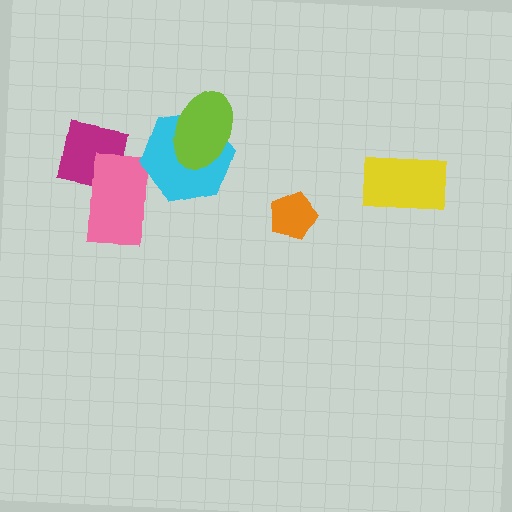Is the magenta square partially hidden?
Yes, it is partially covered by another shape.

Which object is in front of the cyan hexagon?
The lime ellipse is in front of the cyan hexagon.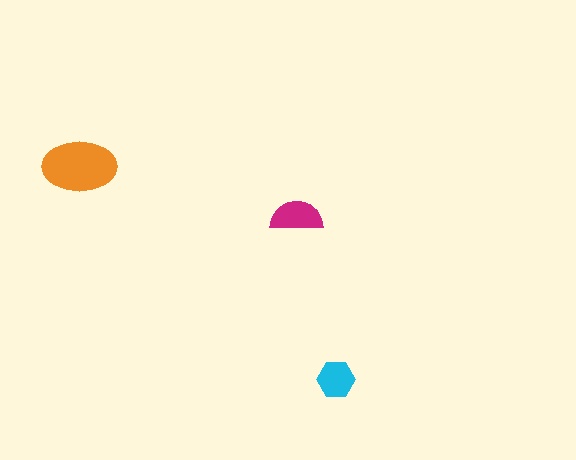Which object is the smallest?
The cyan hexagon.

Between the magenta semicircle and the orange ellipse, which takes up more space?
The orange ellipse.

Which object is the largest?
The orange ellipse.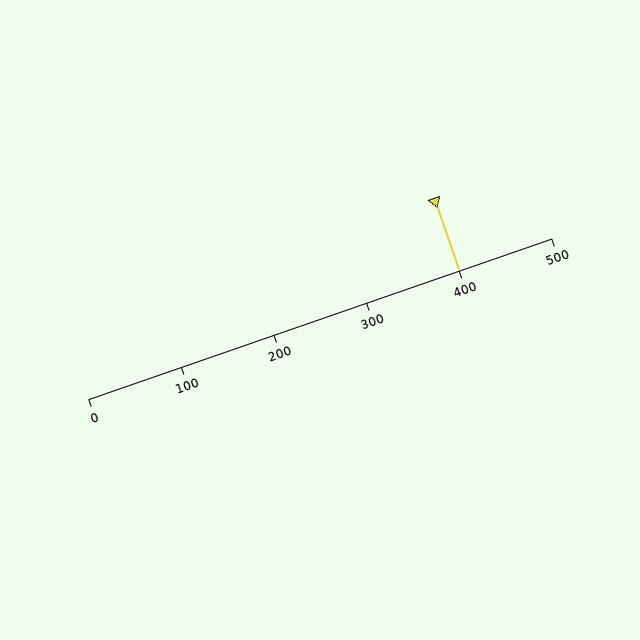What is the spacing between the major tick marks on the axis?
The major ticks are spaced 100 apart.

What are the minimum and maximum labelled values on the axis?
The axis runs from 0 to 500.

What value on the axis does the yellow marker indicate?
The marker indicates approximately 400.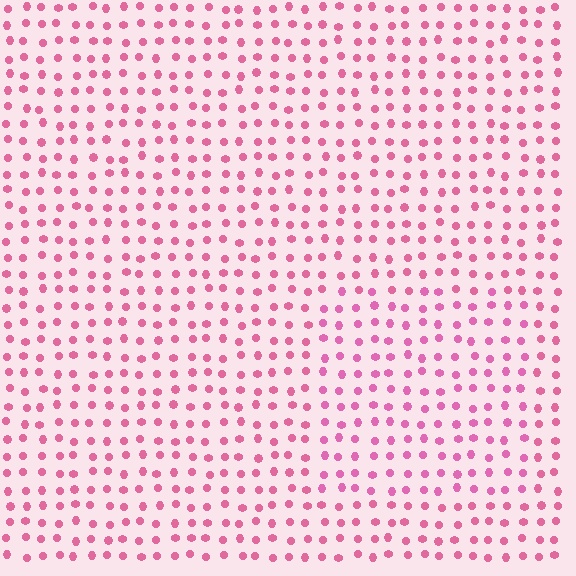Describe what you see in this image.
The image is filled with small pink elements in a uniform arrangement. A rectangle-shaped region is visible where the elements are tinted to a slightly different hue, forming a subtle color boundary.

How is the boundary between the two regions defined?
The boundary is defined purely by a slight shift in hue (about 12 degrees). Spacing, size, and orientation are identical on both sides.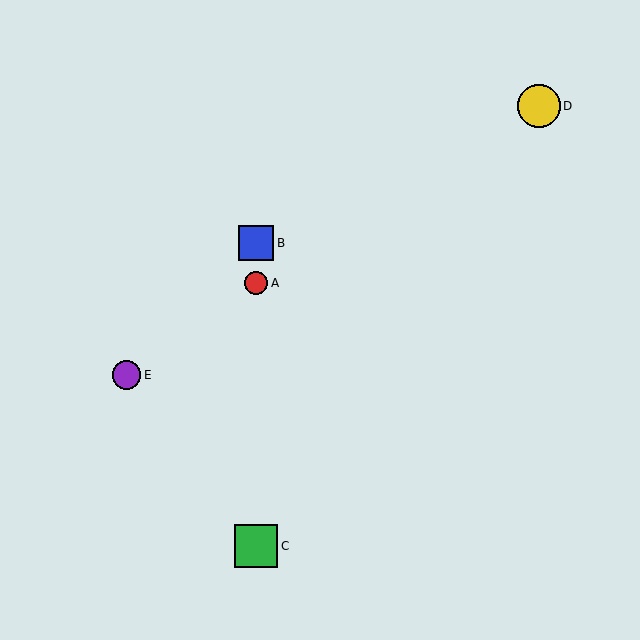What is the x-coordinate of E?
Object E is at x≈126.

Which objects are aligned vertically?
Objects A, B, C are aligned vertically.